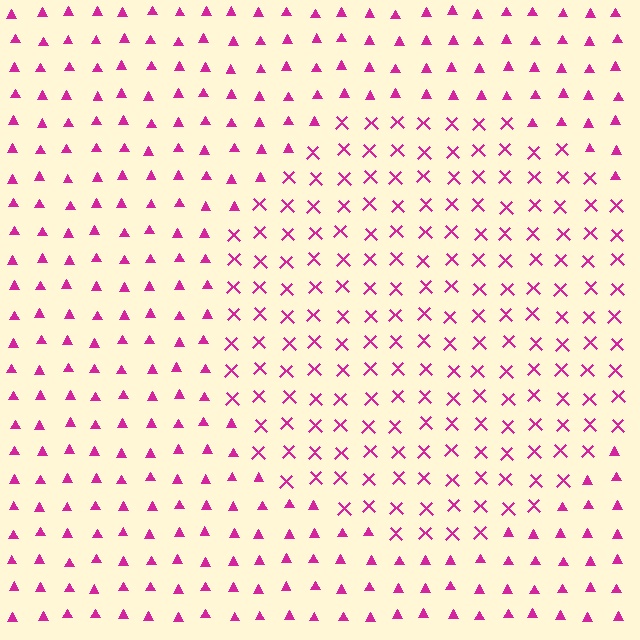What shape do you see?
I see a circle.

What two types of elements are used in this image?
The image uses X marks inside the circle region and triangles outside it.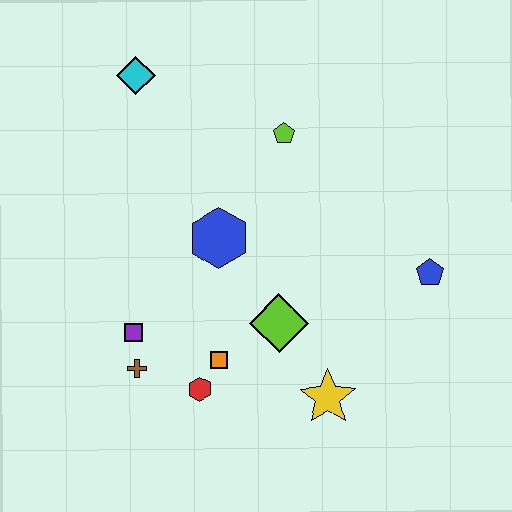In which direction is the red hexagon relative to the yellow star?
The red hexagon is to the left of the yellow star.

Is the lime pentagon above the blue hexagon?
Yes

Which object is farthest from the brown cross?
The blue pentagon is farthest from the brown cross.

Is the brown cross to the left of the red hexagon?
Yes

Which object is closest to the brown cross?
The purple square is closest to the brown cross.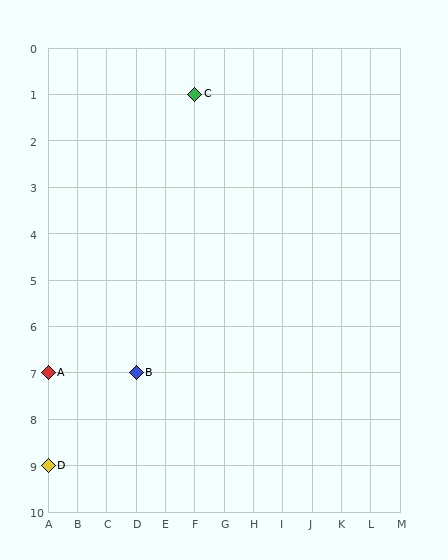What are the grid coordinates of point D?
Point D is at grid coordinates (A, 9).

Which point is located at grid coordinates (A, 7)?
Point A is at (A, 7).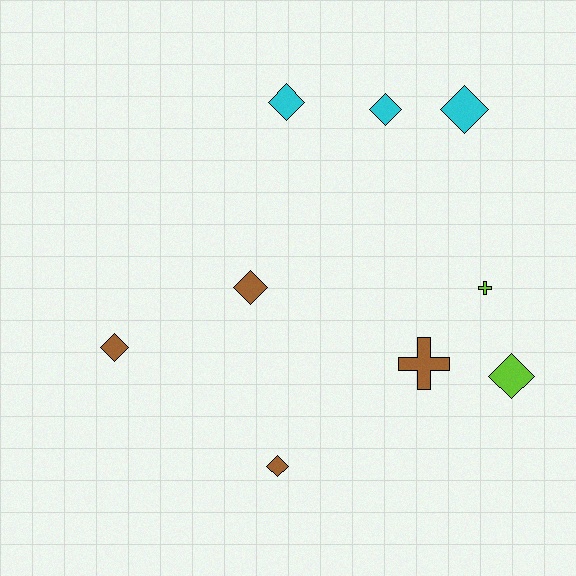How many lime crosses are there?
There is 1 lime cross.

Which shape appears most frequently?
Diamond, with 7 objects.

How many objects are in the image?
There are 9 objects.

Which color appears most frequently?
Brown, with 4 objects.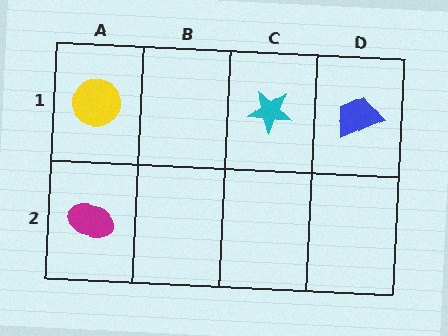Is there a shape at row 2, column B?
No, that cell is empty.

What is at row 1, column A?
A yellow circle.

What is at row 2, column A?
A magenta ellipse.